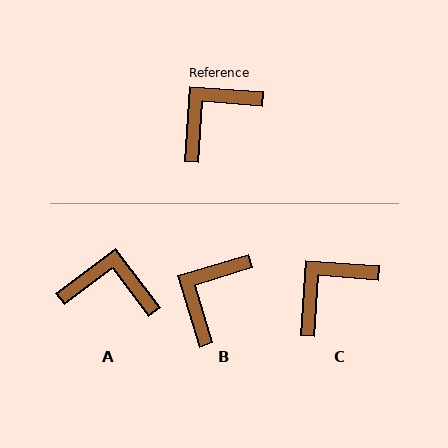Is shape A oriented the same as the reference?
No, it is off by about 49 degrees.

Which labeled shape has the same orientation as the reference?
C.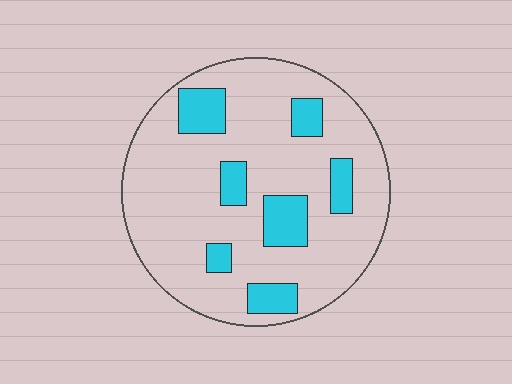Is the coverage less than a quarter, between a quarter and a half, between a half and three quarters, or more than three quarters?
Less than a quarter.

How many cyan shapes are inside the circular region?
7.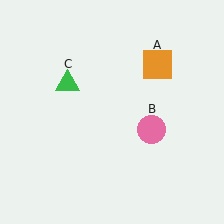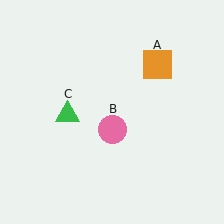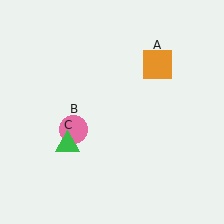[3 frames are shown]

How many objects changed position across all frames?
2 objects changed position: pink circle (object B), green triangle (object C).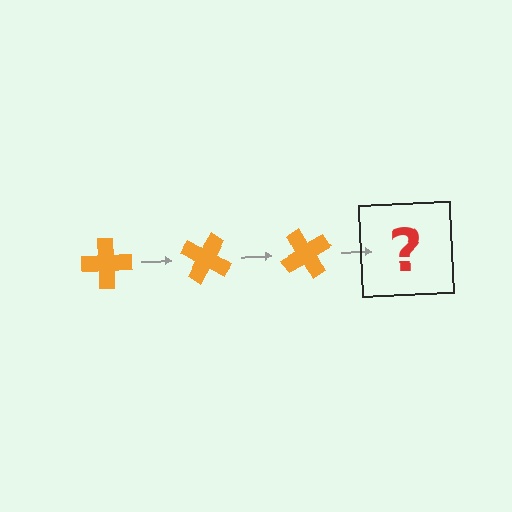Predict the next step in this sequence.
The next step is an orange cross rotated 90 degrees.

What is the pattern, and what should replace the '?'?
The pattern is that the cross rotates 30 degrees each step. The '?' should be an orange cross rotated 90 degrees.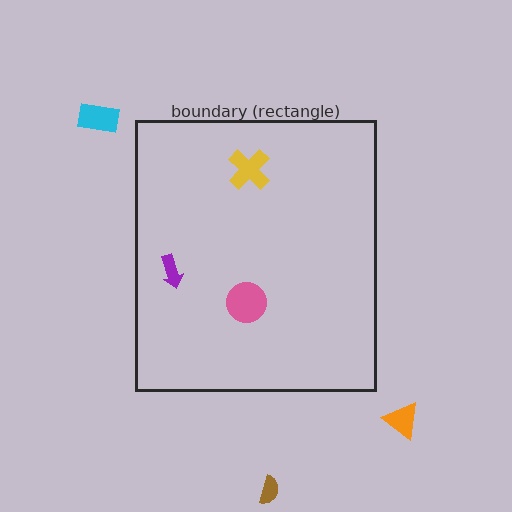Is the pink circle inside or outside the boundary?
Inside.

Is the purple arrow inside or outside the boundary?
Inside.